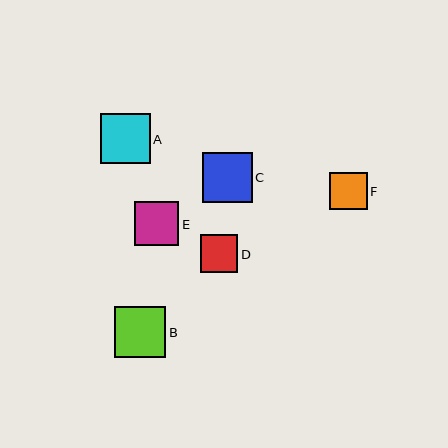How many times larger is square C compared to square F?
Square C is approximately 1.3 times the size of square F.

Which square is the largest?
Square B is the largest with a size of approximately 51 pixels.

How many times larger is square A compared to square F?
Square A is approximately 1.3 times the size of square F.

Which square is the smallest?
Square D is the smallest with a size of approximately 38 pixels.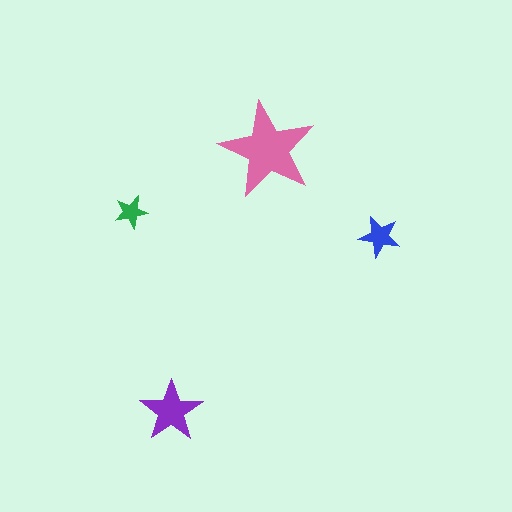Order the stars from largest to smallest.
the pink one, the purple one, the blue one, the green one.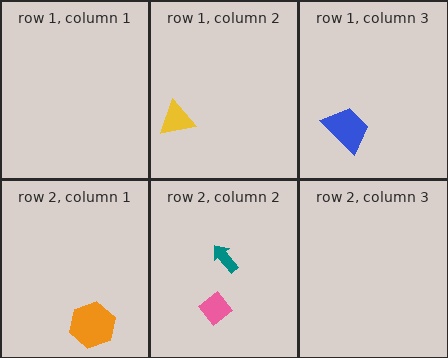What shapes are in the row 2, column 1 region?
The orange hexagon.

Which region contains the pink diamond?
The row 2, column 2 region.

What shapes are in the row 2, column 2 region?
The teal arrow, the pink diamond.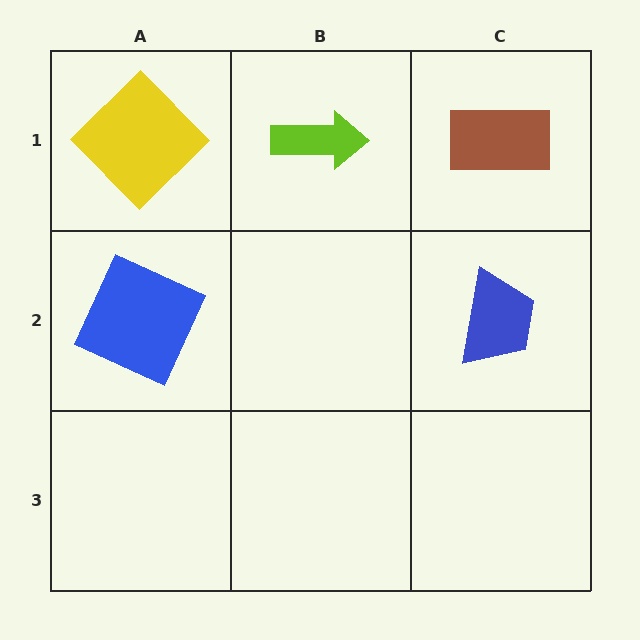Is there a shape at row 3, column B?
No, that cell is empty.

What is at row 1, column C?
A brown rectangle.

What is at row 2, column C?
A blue trapezoid.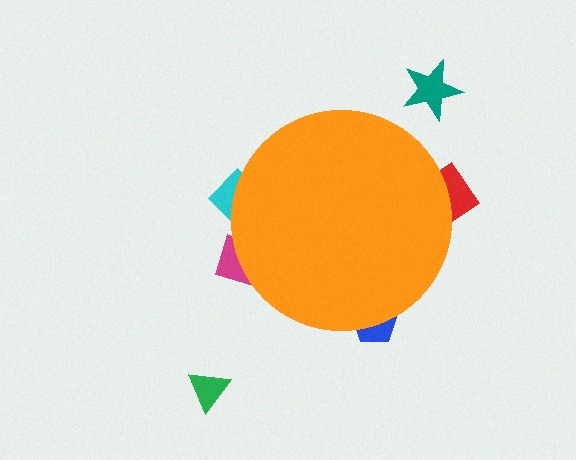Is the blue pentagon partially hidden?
Yes, the blue pentagon is partially hidden behind the orange circle.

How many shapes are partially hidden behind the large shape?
4 shapes are partially hidden.